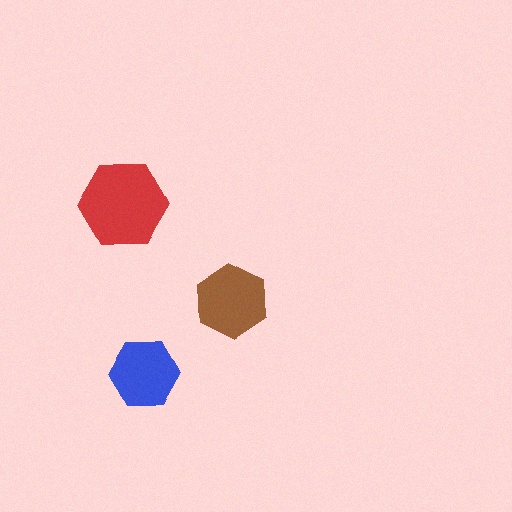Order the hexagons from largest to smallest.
the red one, the brown one, the blue one.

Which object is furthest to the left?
The red hexagon is leftmost.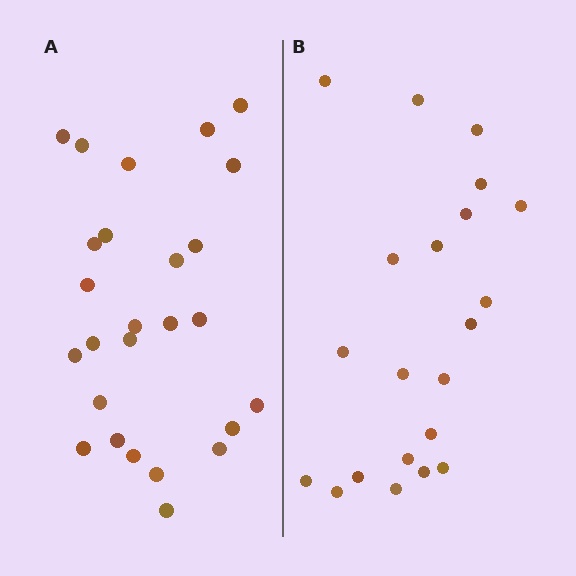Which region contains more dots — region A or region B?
Region A (the left region) has more dots.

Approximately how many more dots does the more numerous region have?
Region A has about 5 more dots than region B.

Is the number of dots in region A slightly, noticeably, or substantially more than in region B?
Region A has only slightly more — the two regions are fairly close. The ratio is roughly 1.2 to 1.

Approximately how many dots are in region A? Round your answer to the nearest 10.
About 30 dots. (The exact count is 26, which rounds to 30.)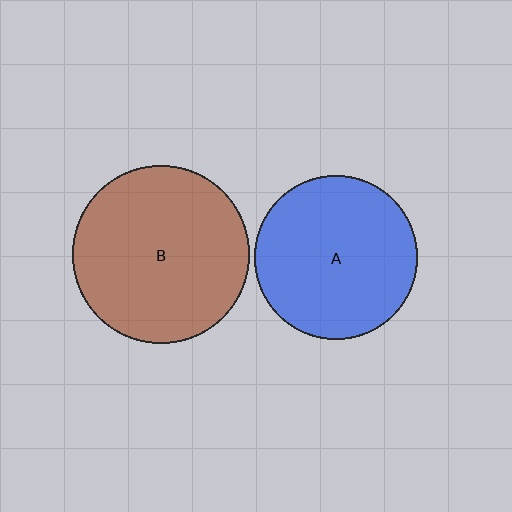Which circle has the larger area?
Circle B (brown).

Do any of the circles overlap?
No, none of the circles overlap.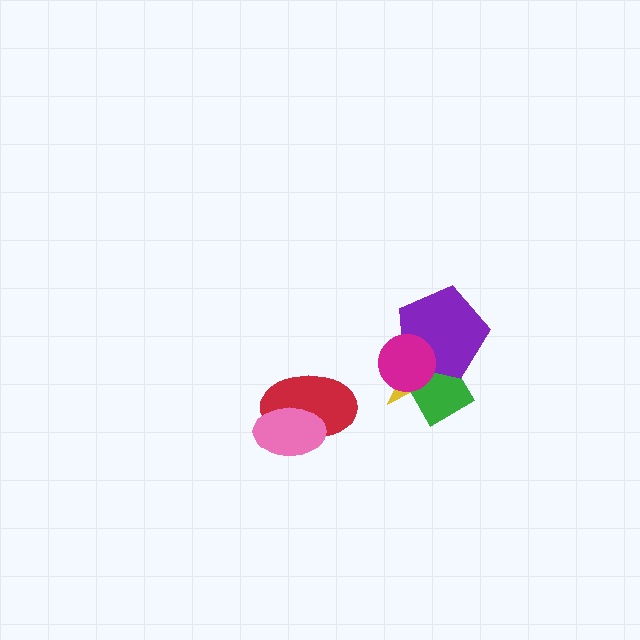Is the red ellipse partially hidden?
Yes, it is partially covered by another shape.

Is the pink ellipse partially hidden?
No, no other shape covers it.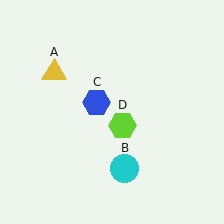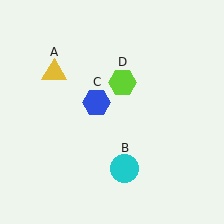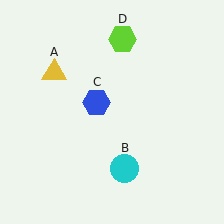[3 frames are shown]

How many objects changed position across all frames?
1 object changed position: lime hexagon (object D).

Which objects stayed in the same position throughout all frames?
Yellow triangle (object A) and cyan circle (object B) and blue hexagon (object C) remained stationary.